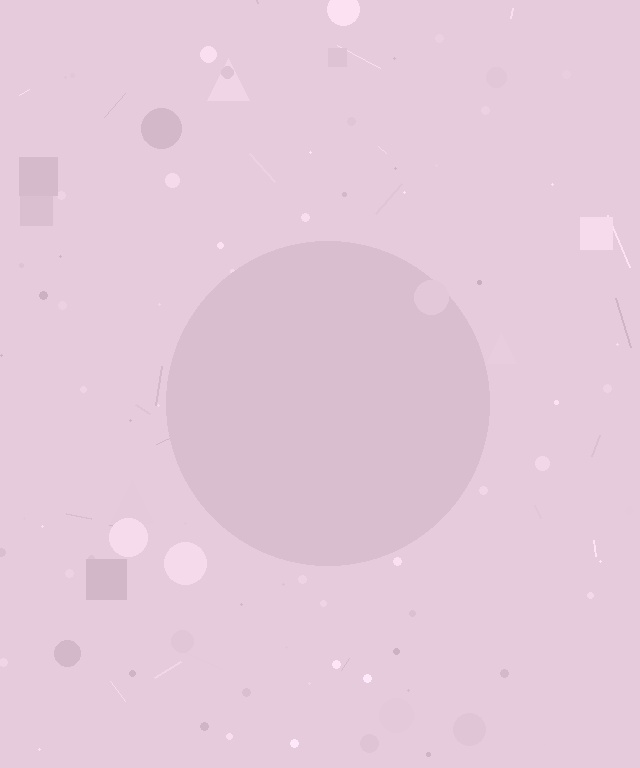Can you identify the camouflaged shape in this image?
The camouflaged shape is a circle.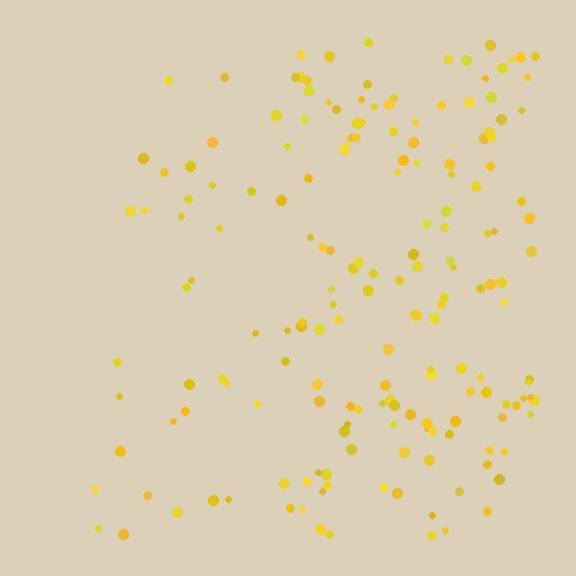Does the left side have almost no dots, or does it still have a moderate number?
Still a moderate number, just noticeably fewer than the right.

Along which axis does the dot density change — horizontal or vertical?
Horizontal.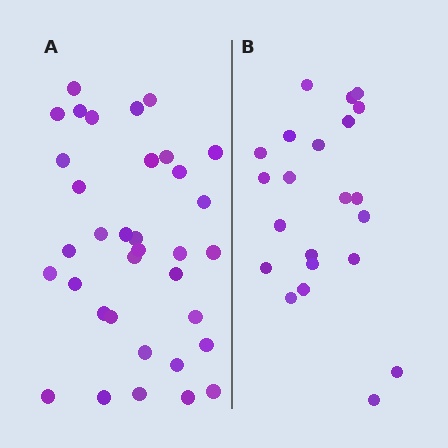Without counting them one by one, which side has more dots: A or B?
Region A (the left region) has more dots.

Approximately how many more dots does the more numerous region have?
Region A has approximately 15 more dots than region B.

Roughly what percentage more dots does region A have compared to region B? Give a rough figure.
About 60% more.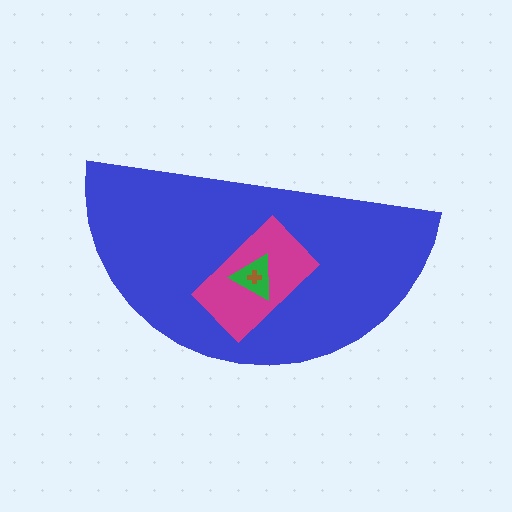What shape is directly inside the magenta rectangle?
The green triangle.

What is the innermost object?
The brown cross.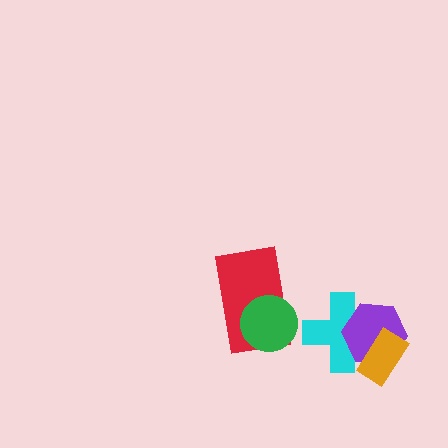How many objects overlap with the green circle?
1 object overlaps with the green circle.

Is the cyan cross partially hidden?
Yes, it is partially covered by another shape.